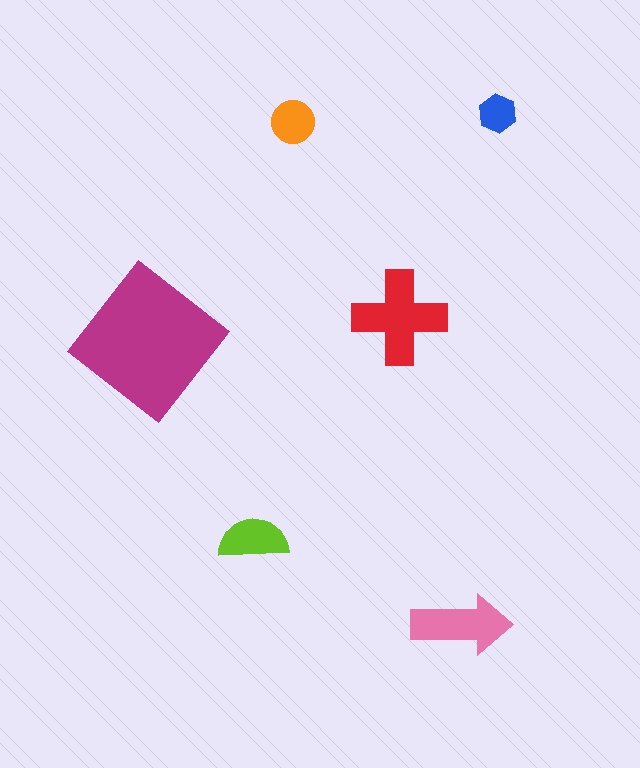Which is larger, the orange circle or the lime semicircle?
The lime semicircle.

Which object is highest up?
The blue hexagon is topmost.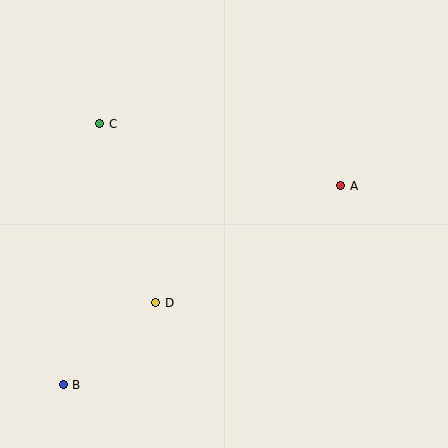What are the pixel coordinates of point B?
Point B is at (63, 385).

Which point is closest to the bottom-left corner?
Point B is closest to the bottom-left corner.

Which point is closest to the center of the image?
Point D at (155, 303) is closest to the center.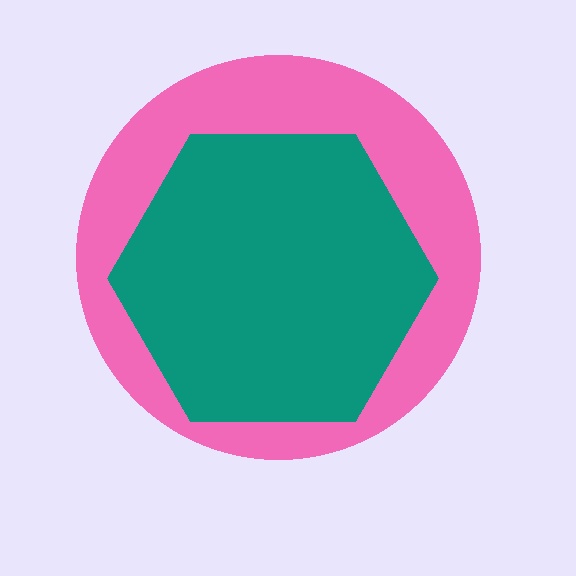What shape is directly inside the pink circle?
The teal hexagon.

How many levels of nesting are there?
2.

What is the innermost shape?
The teal hexagon.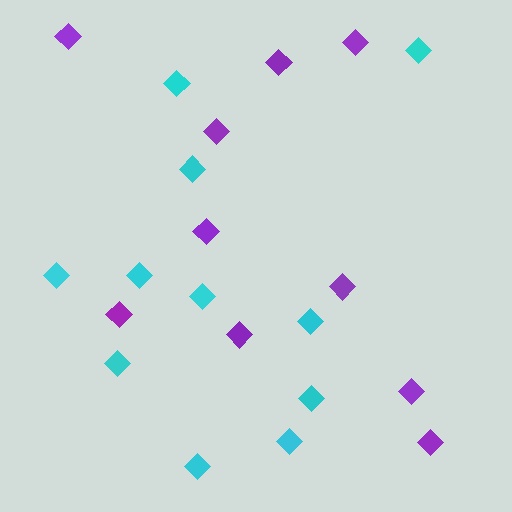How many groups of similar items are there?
There are 2 groups: one group of purple diamonds (10) and one group of cyan diamonds (11).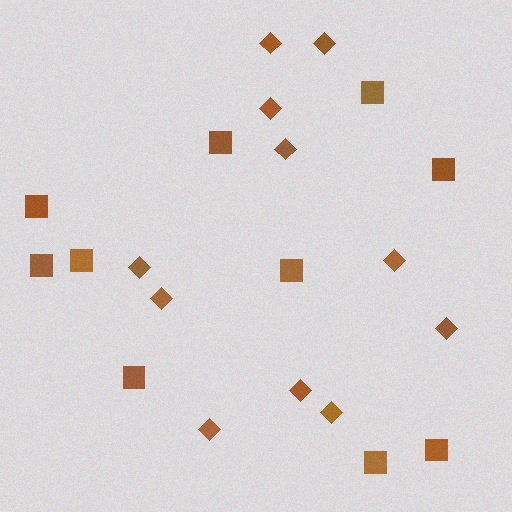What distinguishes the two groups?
There are 2 groups: one group of squares (10) and one group of diamonds (11).